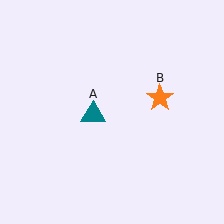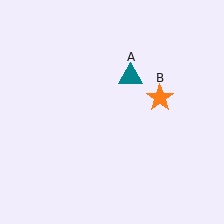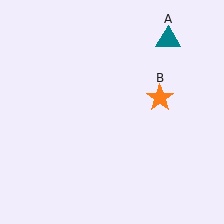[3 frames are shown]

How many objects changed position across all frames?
1 object changed position: teal triangle (object A).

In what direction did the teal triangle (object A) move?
The teal triangle (object A) moved up and to the right.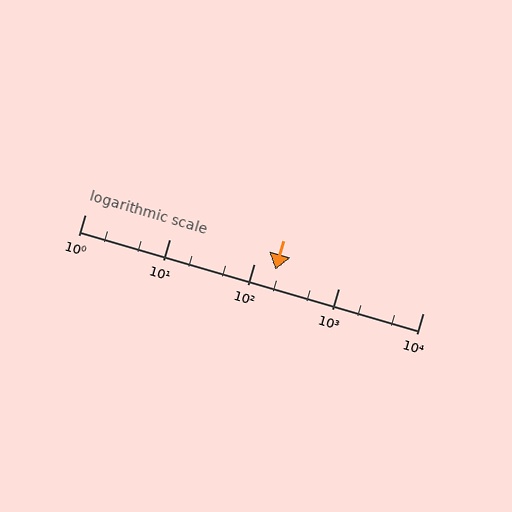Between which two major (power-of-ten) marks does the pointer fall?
The pointer is between 100 and 1000.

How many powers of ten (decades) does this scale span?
The scale spans 4 decades, from 1 to 10000.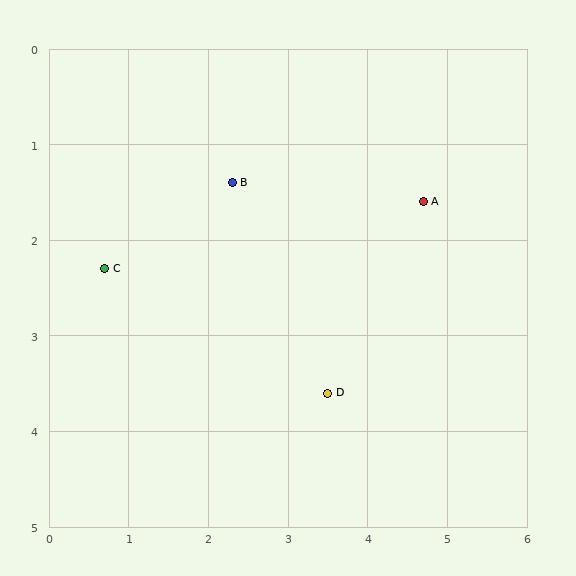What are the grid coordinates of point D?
Point D is at approximately (3.5, 3.6).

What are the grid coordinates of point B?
Point B is at approximately (2.3, 1.4).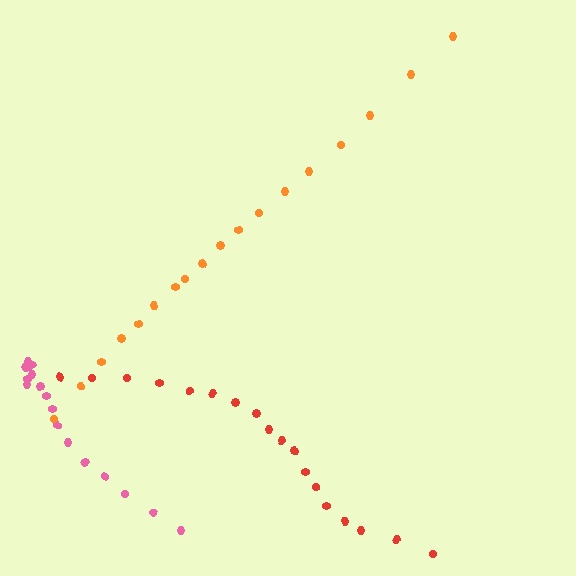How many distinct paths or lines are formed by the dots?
There are 3 distinct paths.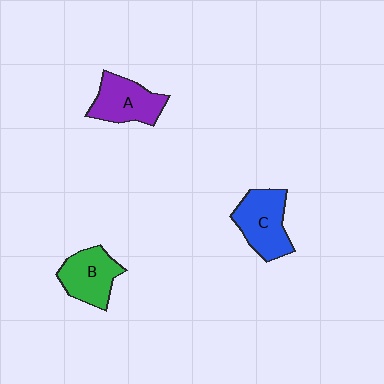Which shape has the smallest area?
Shape B (green).